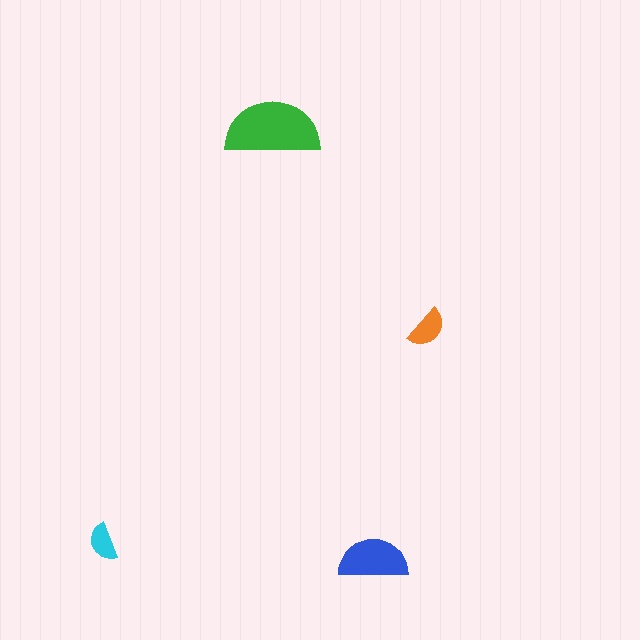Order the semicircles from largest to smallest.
the green one, the blue one, the orange one, the cyan one.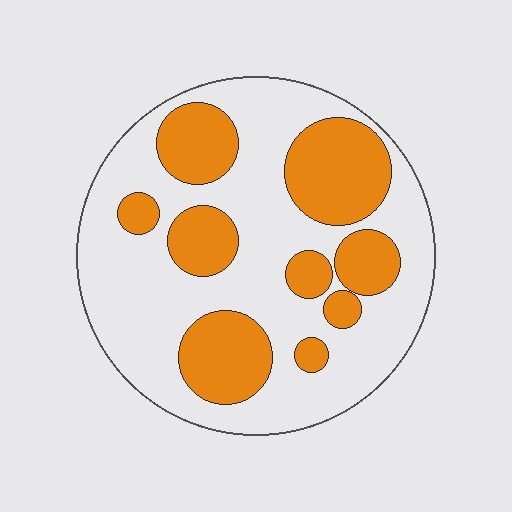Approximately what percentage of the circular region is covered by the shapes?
Approximately 35%.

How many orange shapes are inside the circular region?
9.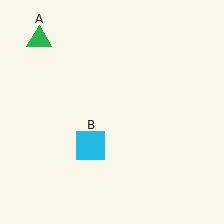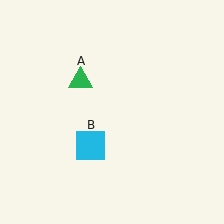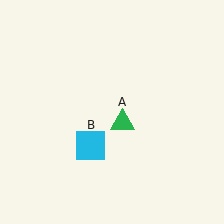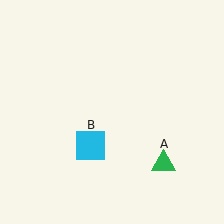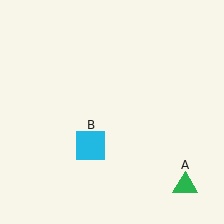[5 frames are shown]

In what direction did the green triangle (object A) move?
The green triangle (object A) moved down and to the right.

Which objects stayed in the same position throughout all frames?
Cyan square (object B) remained stationary.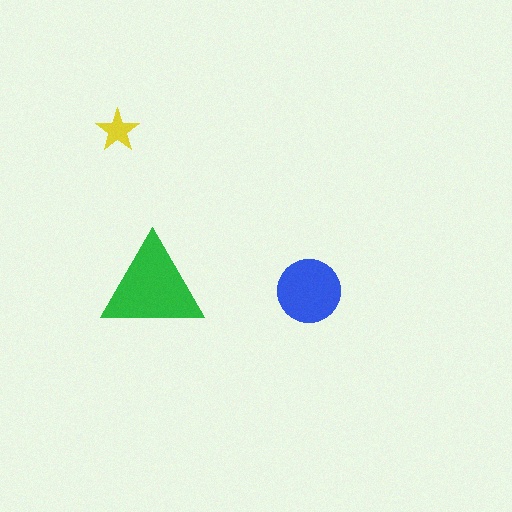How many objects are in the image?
There are 3 objects in the image.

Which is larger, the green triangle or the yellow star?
The green triangle.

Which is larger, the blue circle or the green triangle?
The green triangle.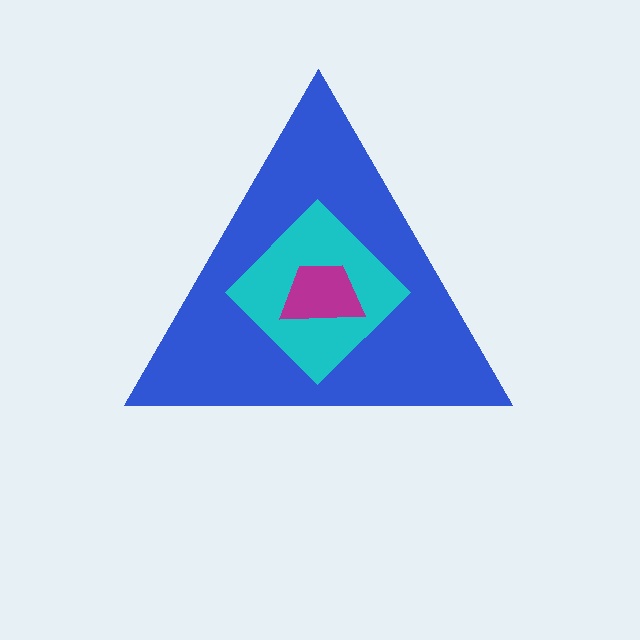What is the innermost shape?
The magenta trapezoid.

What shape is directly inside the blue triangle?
The cyan diamond.